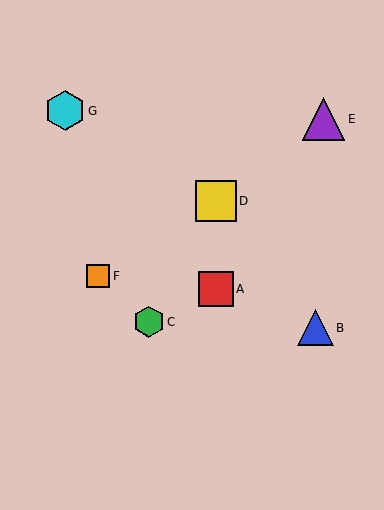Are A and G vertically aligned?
No, A is at x≈216 and G is at x≈65.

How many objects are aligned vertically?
2 objects (A, D) are aligned vertically.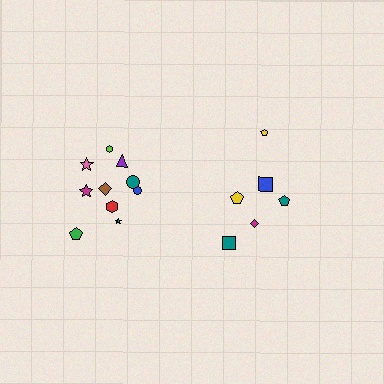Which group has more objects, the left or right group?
The left group.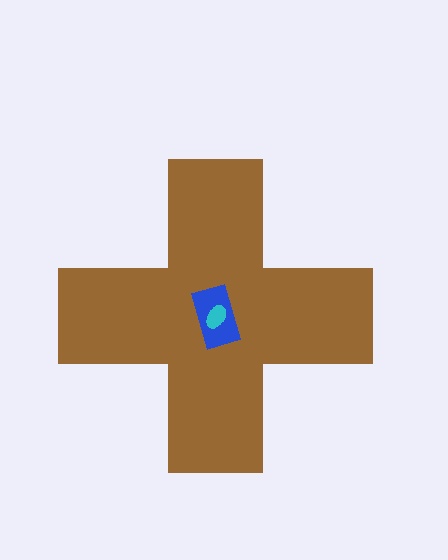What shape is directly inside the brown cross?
The blue rectangle.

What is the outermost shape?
The brown cross.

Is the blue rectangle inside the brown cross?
Yes.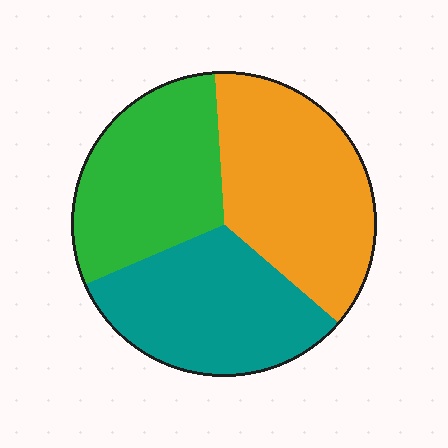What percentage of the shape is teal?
Teal covers about 30% of the shape.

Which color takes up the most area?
Orange, at roughly 35%.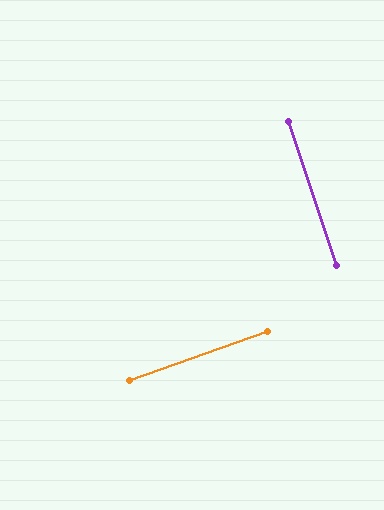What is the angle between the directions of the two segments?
Approximately 88 degrees.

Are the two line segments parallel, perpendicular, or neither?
Perpendicular — they meet at approximately 88°.